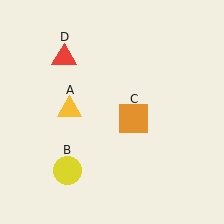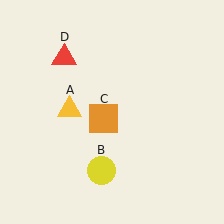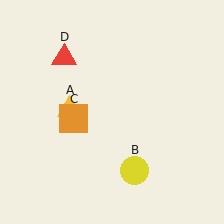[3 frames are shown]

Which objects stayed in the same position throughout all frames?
Yellow triangle (object A) and red triangle (object D) remained stationary.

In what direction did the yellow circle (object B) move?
The yellow circle (object B) moved right.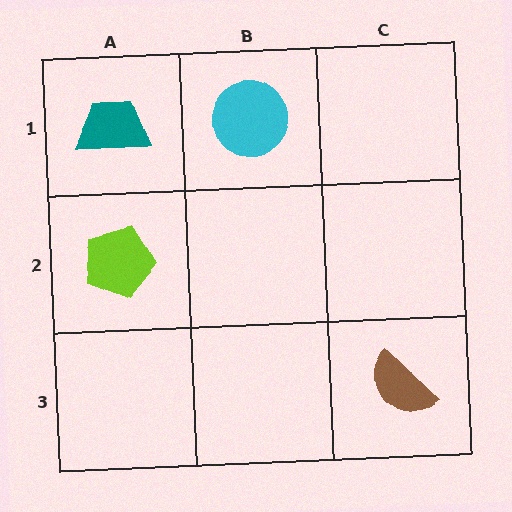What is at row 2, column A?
A lime pentagon.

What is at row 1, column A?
A teal trapezoid.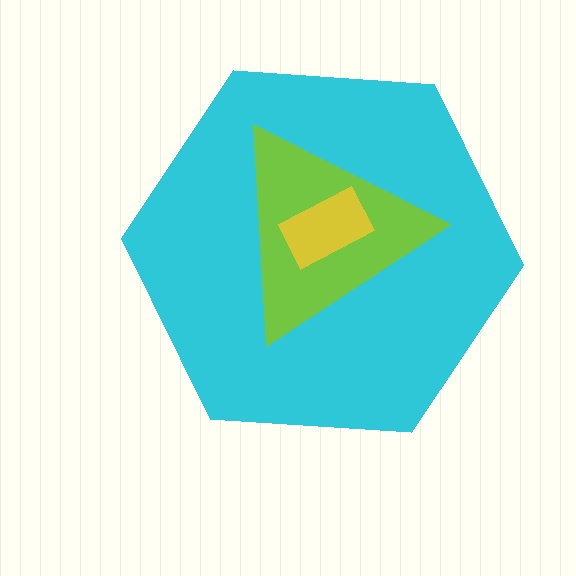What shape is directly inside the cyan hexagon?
The lime triangle.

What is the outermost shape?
The cyan hexagon.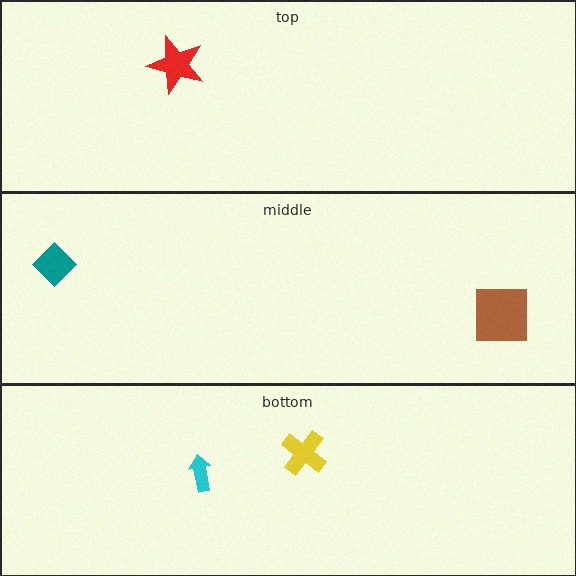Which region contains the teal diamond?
The middle region.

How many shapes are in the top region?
1.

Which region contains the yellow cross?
The bottom region.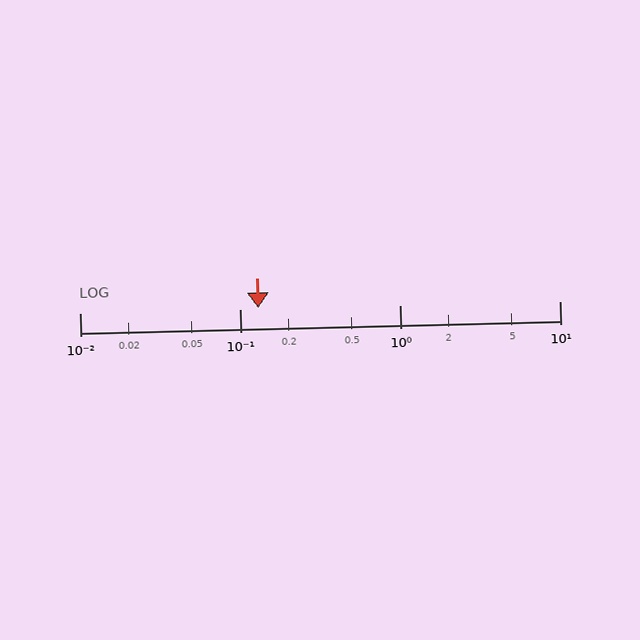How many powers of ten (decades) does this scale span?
The scale spans 3 decades, from 0.01 to 10.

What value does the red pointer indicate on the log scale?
The pointer indicates approximately 0.13.